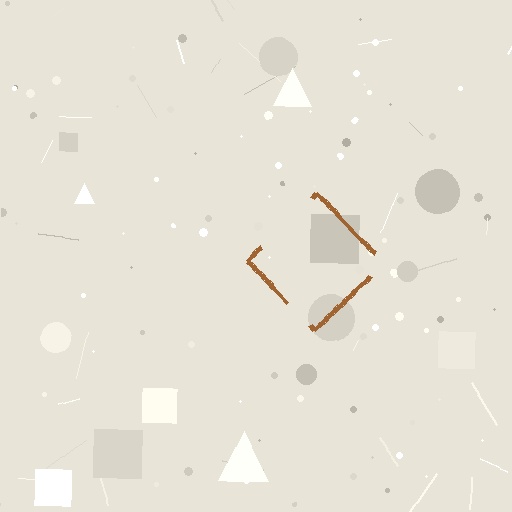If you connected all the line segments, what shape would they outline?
They would outline a diamond.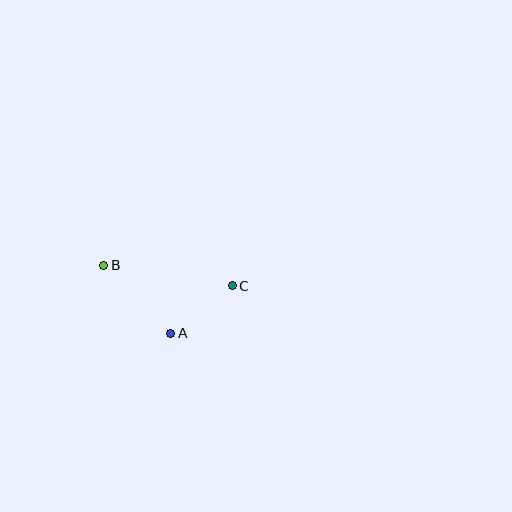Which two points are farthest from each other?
Points B and C are farthest from each other.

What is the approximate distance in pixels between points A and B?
The distance between A and B is approximately 95 pixels.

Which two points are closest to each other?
Points A and C are closest to each other.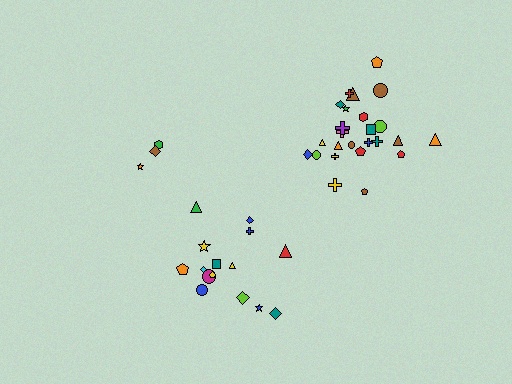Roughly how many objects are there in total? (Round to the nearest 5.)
Roughly 45 objects in total.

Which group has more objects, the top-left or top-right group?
The top-right group.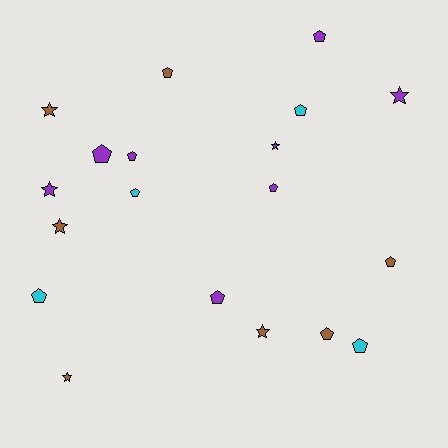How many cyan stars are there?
There are no cyan stars.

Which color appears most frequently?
Purple, with 8 objects.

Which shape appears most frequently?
Pentagon, with 12 objects.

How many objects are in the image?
There are 19 objects.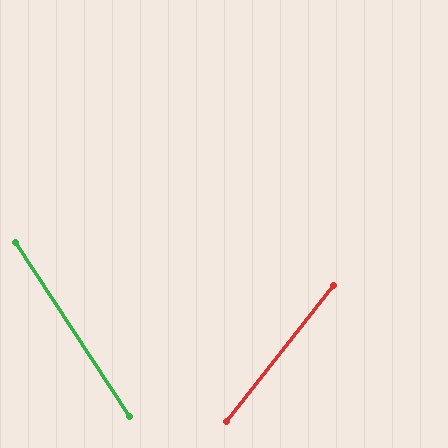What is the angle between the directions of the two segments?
Approximately 71 degrees.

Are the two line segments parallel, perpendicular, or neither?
Neither parallel nor perpendicular — they differ by about 71°.